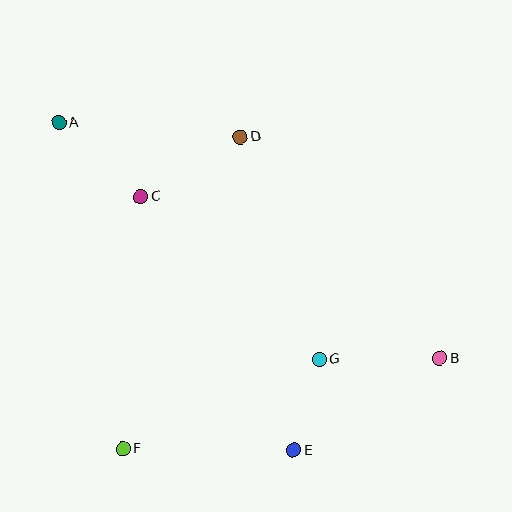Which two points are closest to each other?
Points E and G are closest to each other.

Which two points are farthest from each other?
Points A and B are farthest from each other.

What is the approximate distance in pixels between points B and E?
The distance between B and E is approximately 172 pixels.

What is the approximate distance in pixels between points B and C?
The distance between B and C is approximately 340 pixels.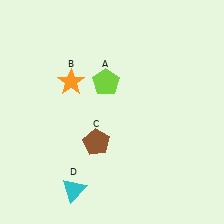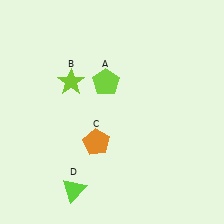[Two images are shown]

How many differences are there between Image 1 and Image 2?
There are 3 differences between the two images.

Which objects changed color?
B changed from orange to lime. C changed from brown to orange. D changed from cyan to lime.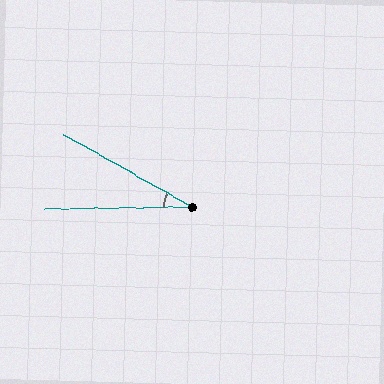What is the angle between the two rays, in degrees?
Approximately 30 degrees.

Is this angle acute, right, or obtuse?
It is acute.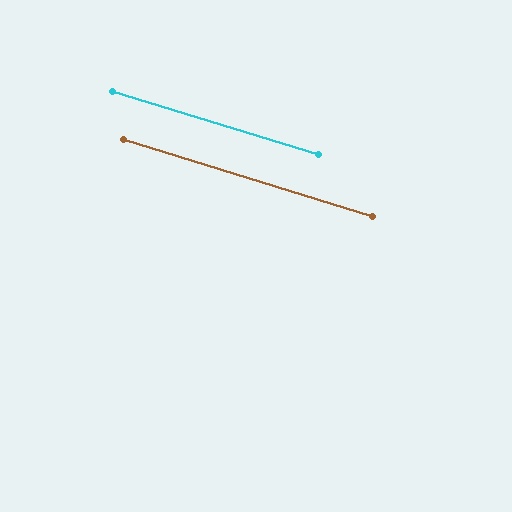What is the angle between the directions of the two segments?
Approximately 0 degrees.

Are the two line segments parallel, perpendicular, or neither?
Parallel — their directions differ by only 0.2°.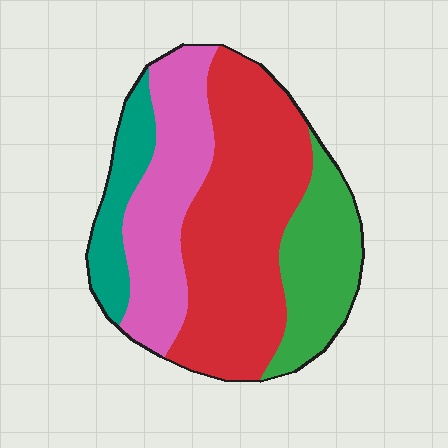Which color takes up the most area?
Red, at roughly 45%.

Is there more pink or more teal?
Pink.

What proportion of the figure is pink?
Pink covers roughly 25% of the figure.